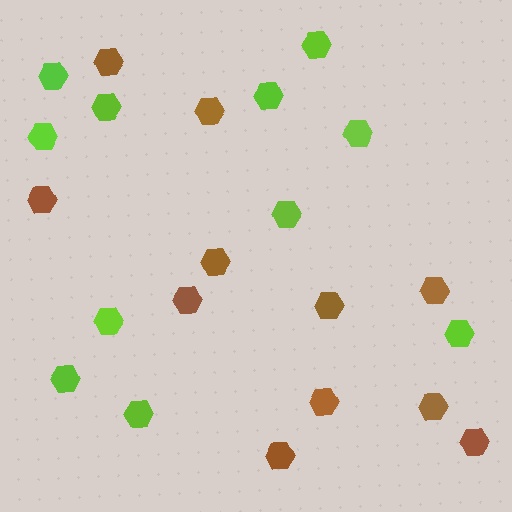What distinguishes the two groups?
There are 2 groups: one group of brown hexagons (11) and one group of lime hexagons (11).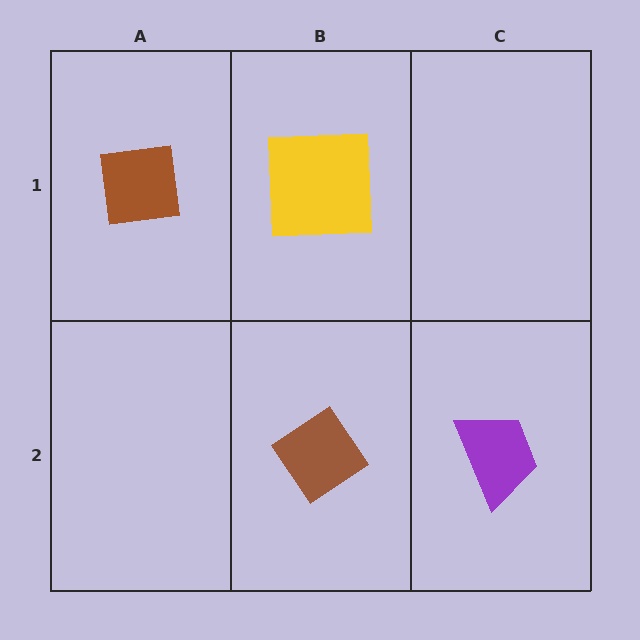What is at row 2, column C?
A purple trapezoid.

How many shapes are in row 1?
2 shapes.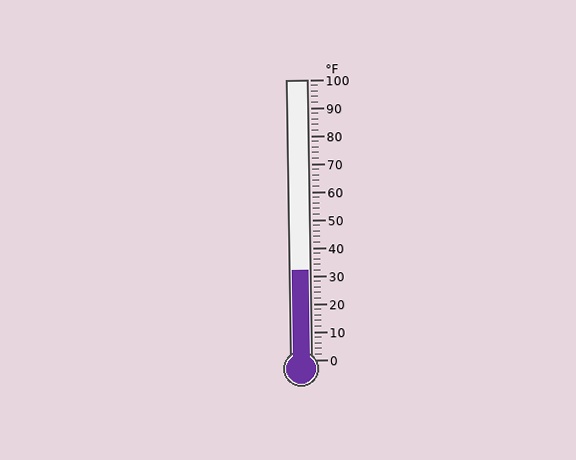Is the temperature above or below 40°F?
The temperature is below 40°F.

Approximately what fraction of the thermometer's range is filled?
The thermometer is filled to approximately 30% of its range.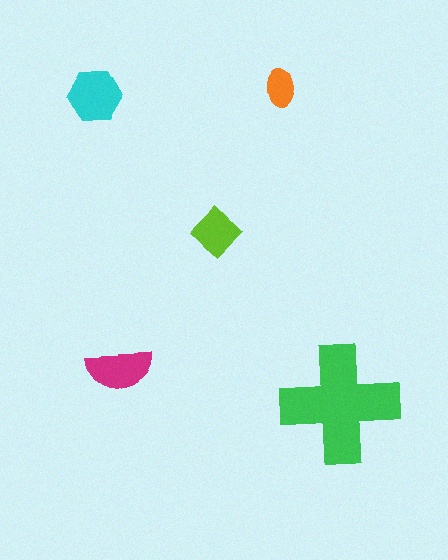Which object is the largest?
The green cross.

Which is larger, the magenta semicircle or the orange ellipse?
The magenta semicircle.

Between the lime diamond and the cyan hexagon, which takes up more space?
The cyan hexagon.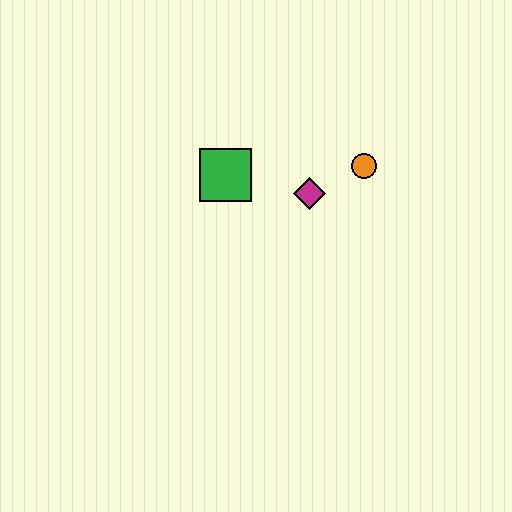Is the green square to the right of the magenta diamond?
No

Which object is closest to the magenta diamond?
The orange circle is closest to the magenta diamond.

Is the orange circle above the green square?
Yes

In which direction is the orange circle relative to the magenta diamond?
The orange circle is to the right of the magenta diamond.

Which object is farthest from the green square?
The orange circle is farthest from the green square.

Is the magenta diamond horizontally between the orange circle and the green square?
Yes